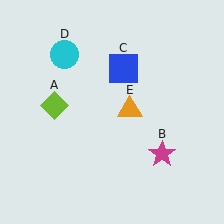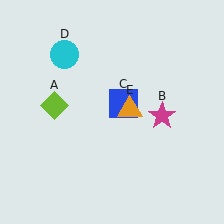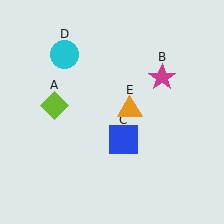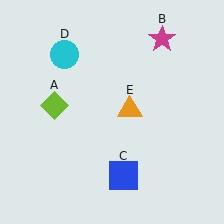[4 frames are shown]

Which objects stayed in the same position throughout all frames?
Lime diamond (object A) and cyan circle (object D) and orange triangle (object E) remained stationary.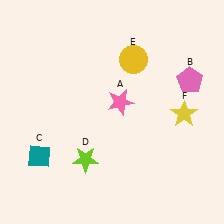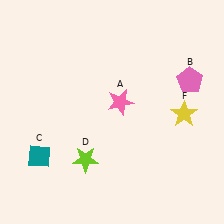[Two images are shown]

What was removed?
The yellow circle (E) was removed in Image 2.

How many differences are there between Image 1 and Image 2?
There is 1 difference between the two images.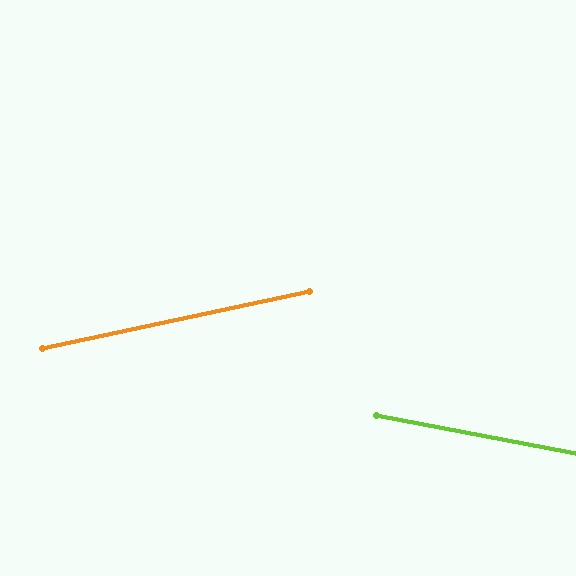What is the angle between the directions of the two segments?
Approximately 23 degrees.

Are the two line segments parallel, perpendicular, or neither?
Neither parallel nor perpendicular — they differ by about 23°.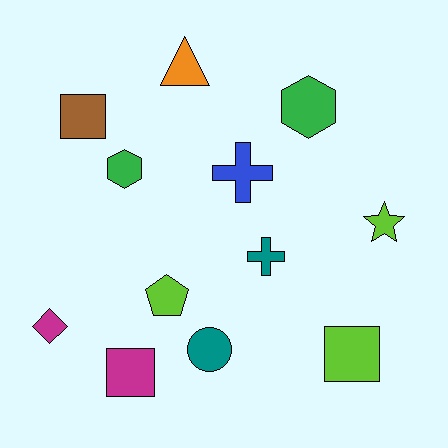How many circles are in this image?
There is 1 circle.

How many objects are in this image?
There are 12 objects.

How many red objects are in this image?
There are no red objects.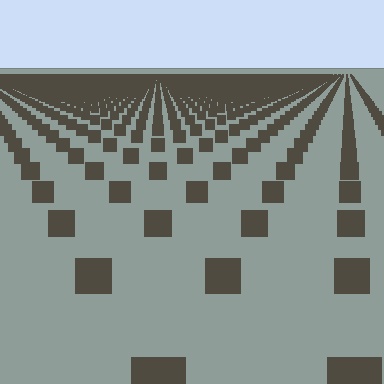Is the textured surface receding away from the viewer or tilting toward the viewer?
The surface is receding away from the viewer. Texture elements get smaller and denser toward the top.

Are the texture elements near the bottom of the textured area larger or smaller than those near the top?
Larger. Near the bottom, elements are closer to the viewer and appear at a bigger on-screen size.